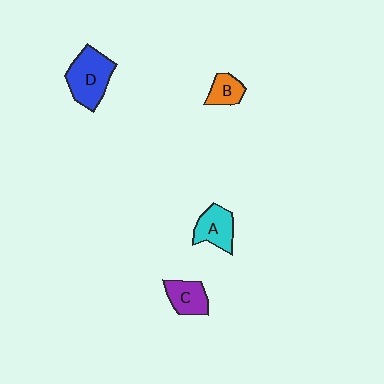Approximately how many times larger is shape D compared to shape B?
Approximately 2.2 times.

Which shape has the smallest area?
Shape B (orange).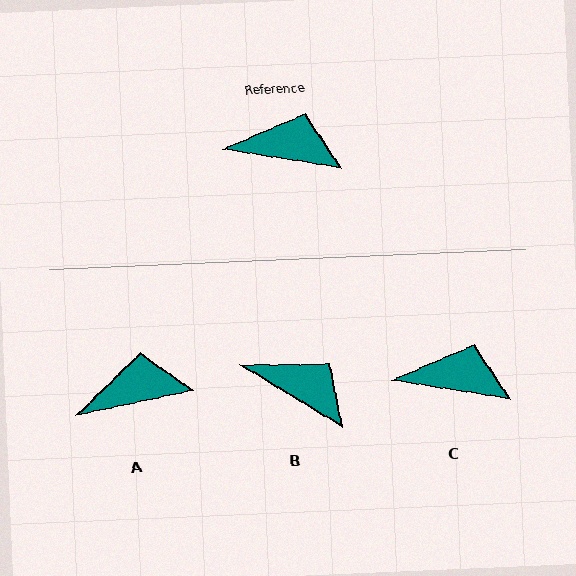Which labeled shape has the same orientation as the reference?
C.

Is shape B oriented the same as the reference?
No, it is off by about 22 degrees.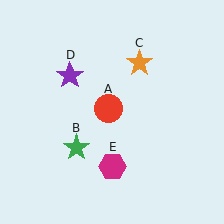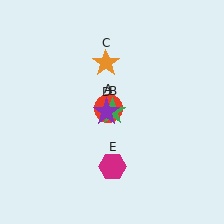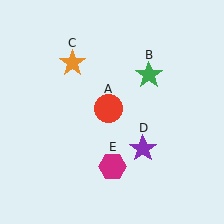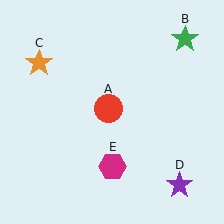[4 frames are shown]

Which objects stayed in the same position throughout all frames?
Red circle (object A) and magenta hexagon (object E) remained stationary.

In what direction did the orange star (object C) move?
The orange star (object C) moved left.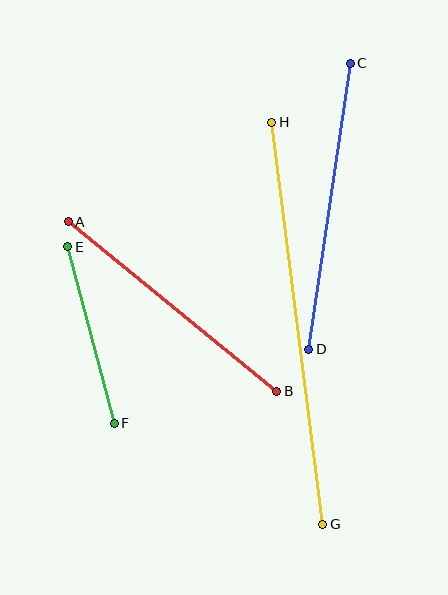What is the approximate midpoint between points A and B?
The midpoint is at approximately (173, 307) pixels.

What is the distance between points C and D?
The distance is approximately 289 pixels.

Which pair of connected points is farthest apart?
Points G and H are farthest apart.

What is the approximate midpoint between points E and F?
The midpoint is at approximately (91, 335) pixels.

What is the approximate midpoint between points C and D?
The midpoint is at approximately (330, 206) pixels.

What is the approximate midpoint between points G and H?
The midpoint is at approximately (297, 323) pixels.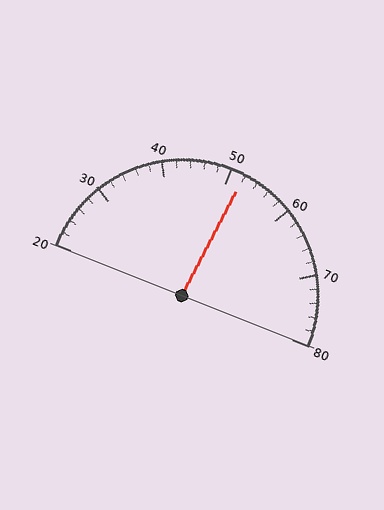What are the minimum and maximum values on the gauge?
The gauge ranges from 20 to 80.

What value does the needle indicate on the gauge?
The needle indicates approximately 52.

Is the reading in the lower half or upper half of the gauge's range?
The reading is in the upper half of the range (20 to 80).